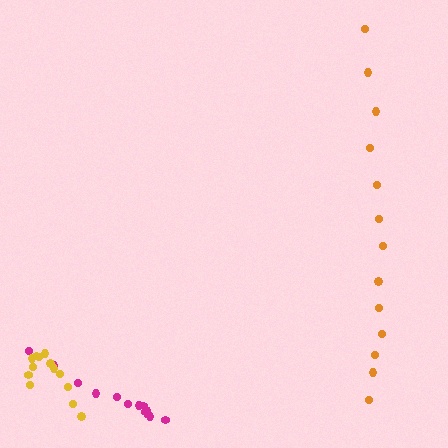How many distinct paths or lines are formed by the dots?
There are 3 distinct paths.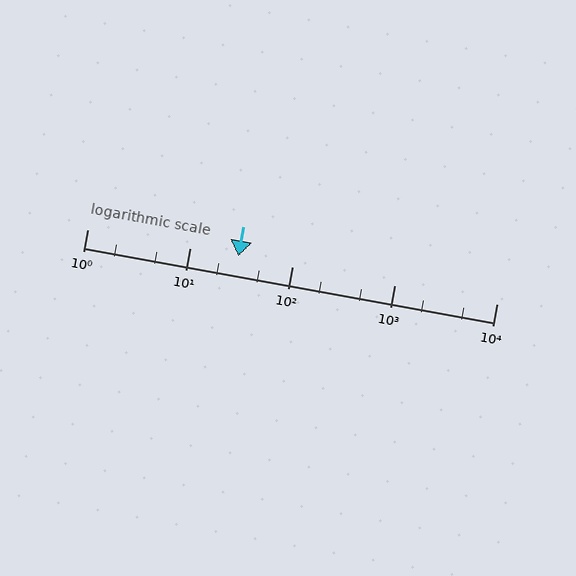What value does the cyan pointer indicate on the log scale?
The pointer indicates approximately 30.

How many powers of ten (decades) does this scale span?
The scale spans 4 decades, from 1 to 10000.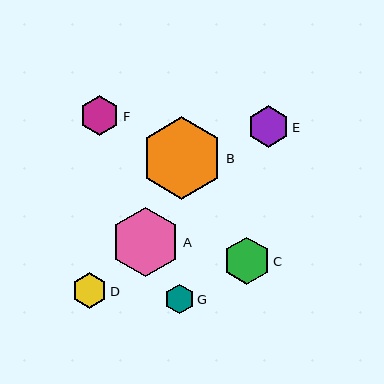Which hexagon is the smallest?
Hexagon G is the smallest with a size of approximately 30 pixels.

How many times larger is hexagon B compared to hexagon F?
Hexagon B is approximately 2.1 times the size of hexagon F.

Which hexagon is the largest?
Hexagon B is the largest with a size of approximately 82 pixels.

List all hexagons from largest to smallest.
From largest to smallest: B, A, C, E, F, D, G.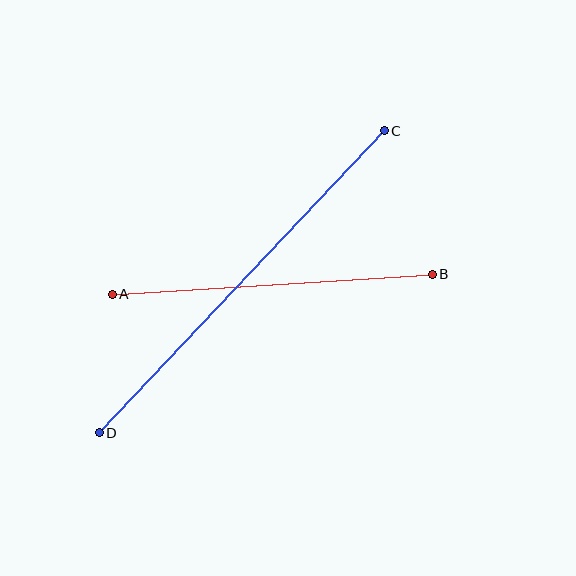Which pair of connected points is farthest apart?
Points C and D are farthest apart.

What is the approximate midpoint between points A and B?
The midpoint is at approximately (272, 284) pixels.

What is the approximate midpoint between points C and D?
The midpoint is at approximately (242, 282) pixels.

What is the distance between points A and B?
The distance is approximately 321 pixels.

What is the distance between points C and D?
The distance is approximately 415 pixels.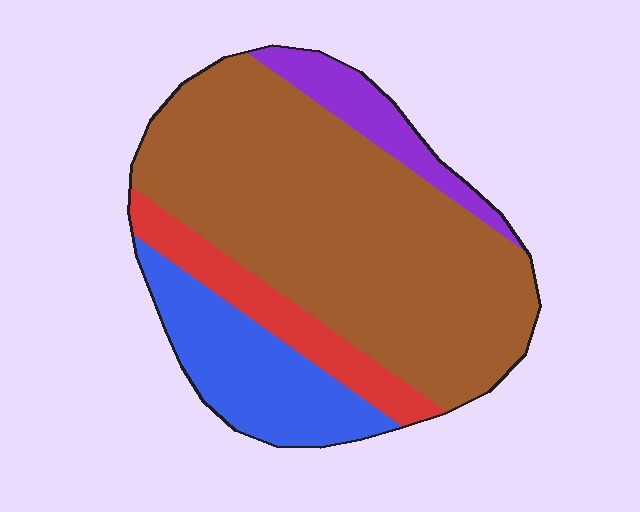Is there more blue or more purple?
Blue.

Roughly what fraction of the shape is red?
Red takes up about one eighth (1/8) of the shape.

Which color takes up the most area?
Brown, at roughly 60%.